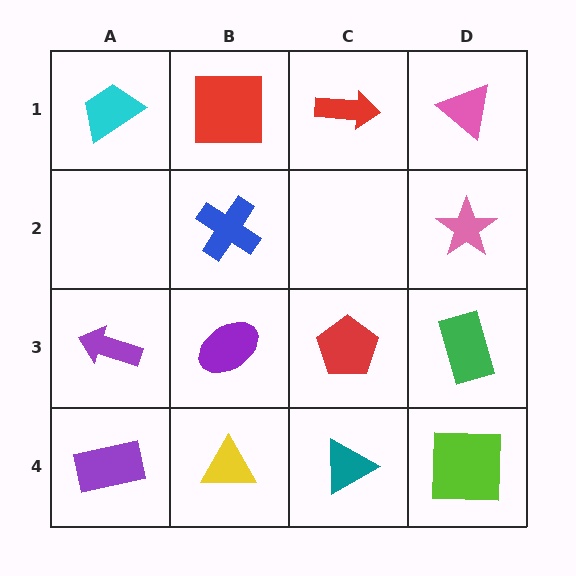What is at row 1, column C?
A red arrow.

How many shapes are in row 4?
4 shapes.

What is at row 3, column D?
A green rectangle.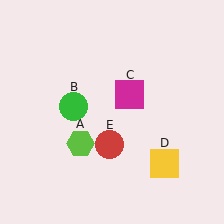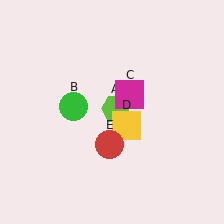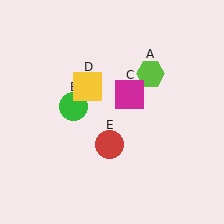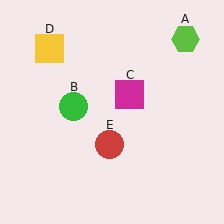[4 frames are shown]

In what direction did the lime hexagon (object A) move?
The lime hexagon (object A) moved up and to the right.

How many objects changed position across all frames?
2 objects changed position: lime hexagon (object A), yellow square (object D).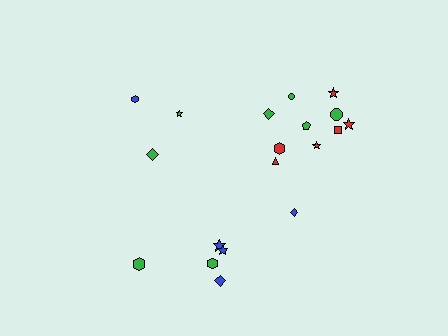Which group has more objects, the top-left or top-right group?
The top-right group.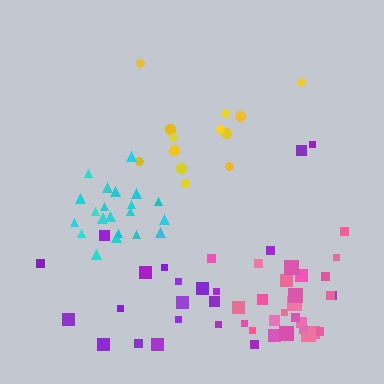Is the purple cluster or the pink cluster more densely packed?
Pink.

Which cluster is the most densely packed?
Cyan.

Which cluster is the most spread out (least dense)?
Purple.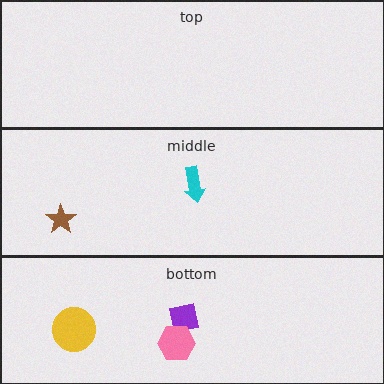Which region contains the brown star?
The middle region.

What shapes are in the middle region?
The brown star, the cyan arrow.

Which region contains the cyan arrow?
The middle region.